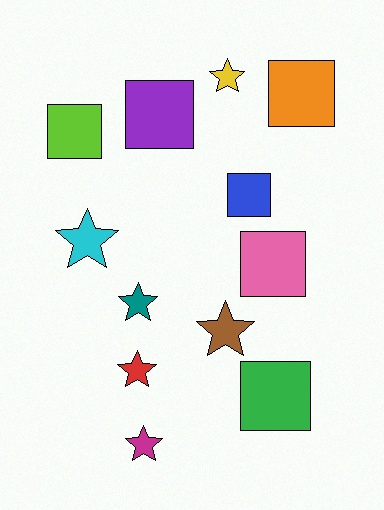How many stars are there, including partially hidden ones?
There are 6 stars.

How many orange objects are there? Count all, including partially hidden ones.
There is 1 orange object.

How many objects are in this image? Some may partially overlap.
There are 12 objects.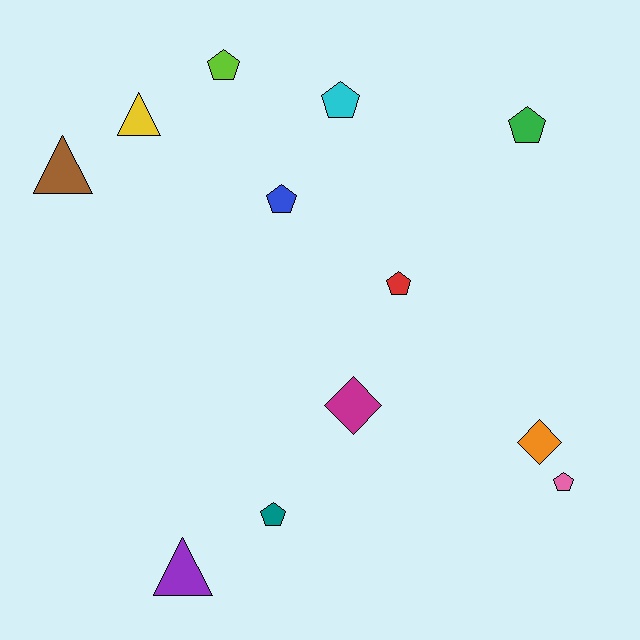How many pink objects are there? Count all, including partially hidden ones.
There is 1 pink object.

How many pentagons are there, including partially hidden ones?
There are 7 pentagons.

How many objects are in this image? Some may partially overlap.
There are 12 objects.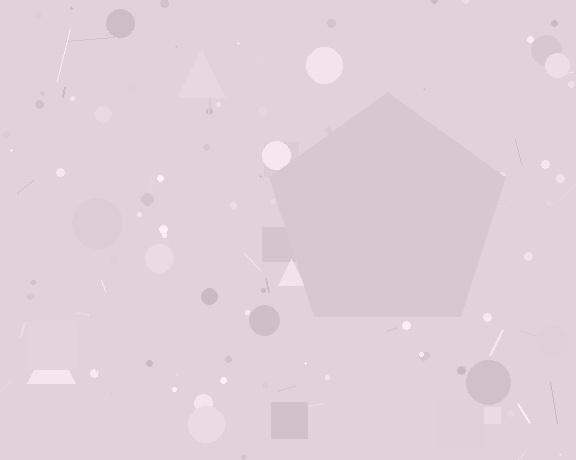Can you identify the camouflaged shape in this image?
The camouflaged shape is a pentagon.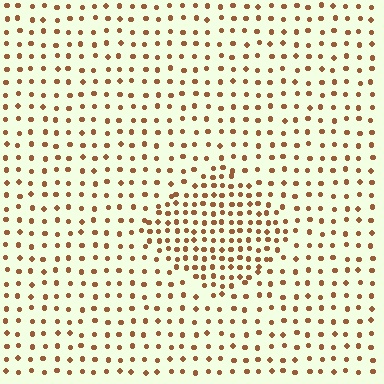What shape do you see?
I see a diamond.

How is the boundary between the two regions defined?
The boundary is defined by a change in element density (approximately 1.9x ratio). All elements are the same color, size, and shape.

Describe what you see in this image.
The image contains small brown elements arranged at two different densities. A diamond-shaped region is visible where the elements are more densely packed than the surrounding area.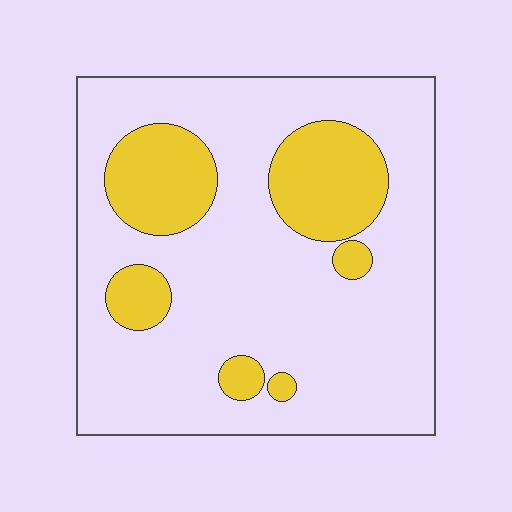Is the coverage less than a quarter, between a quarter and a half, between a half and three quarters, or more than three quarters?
Less than a quarter.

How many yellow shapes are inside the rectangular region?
6.